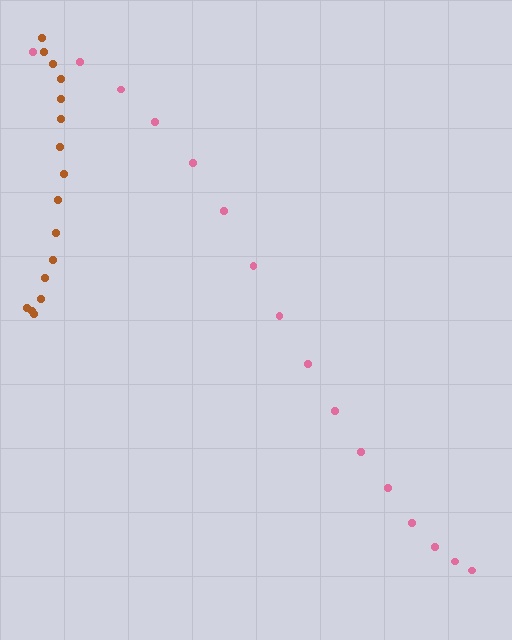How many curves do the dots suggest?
There are 2 distinct paths.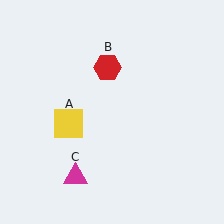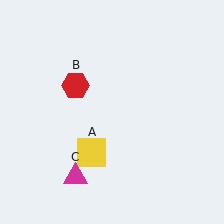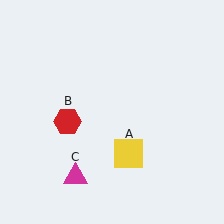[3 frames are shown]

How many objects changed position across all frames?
2 objects changed position: yellow square (object A), red hexagon (object B).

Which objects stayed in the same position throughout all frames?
Magenta triangle (object C) remained stationary.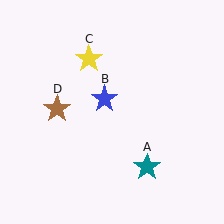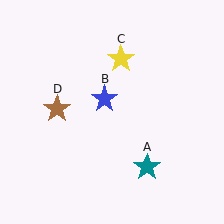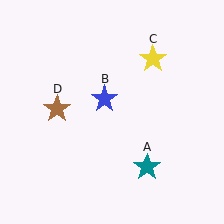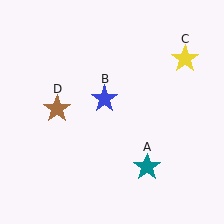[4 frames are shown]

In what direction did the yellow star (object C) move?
The yellow star (object C) moved right.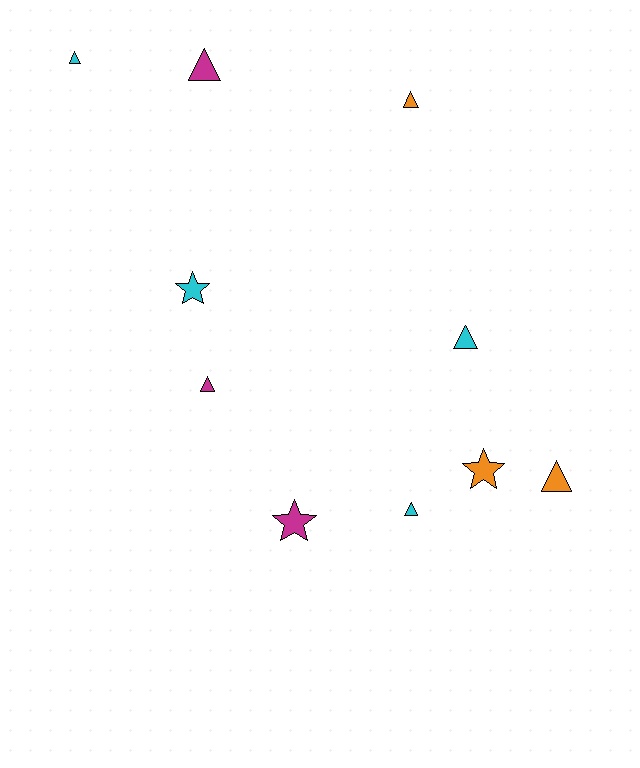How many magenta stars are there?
There is 1 magenta star.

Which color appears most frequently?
Cyan, with 4 objects.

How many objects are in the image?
There are 10 objects.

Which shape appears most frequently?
Triangle, with 7 objects.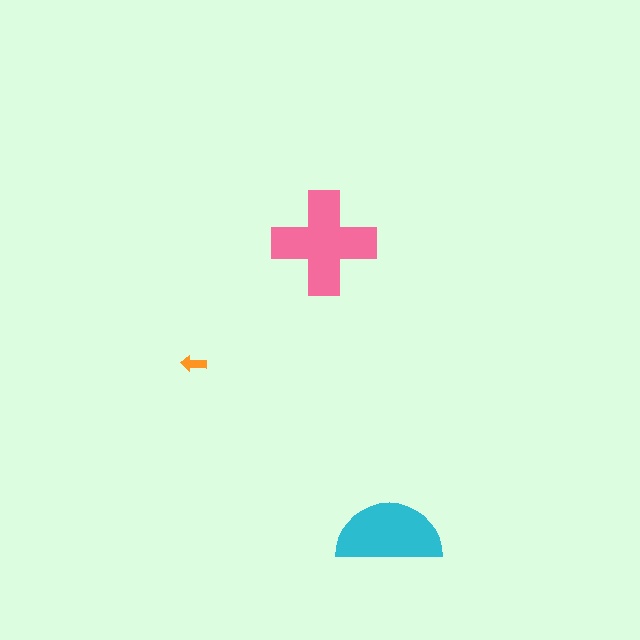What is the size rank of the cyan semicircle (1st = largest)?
2nd.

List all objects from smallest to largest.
The orange arrow, the cyan semicircle, the pink cross.